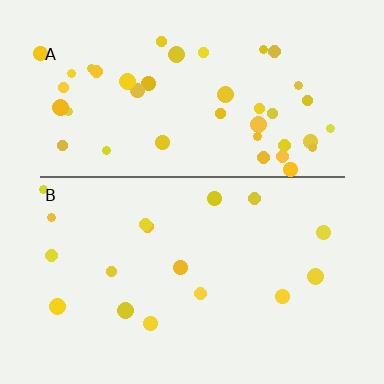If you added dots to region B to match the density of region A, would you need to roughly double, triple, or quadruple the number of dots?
Approximately triple.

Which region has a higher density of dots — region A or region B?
A (the top).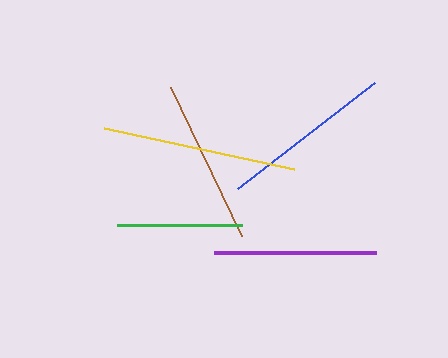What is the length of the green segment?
The green segment is approximately 125 pixels long.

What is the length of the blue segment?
The blue segment is approximately 173 pixels long.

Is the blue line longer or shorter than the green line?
The blue line is longer than the green line.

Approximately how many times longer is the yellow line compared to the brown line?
The yellow line is approximately 1.2 times the length of the brown line.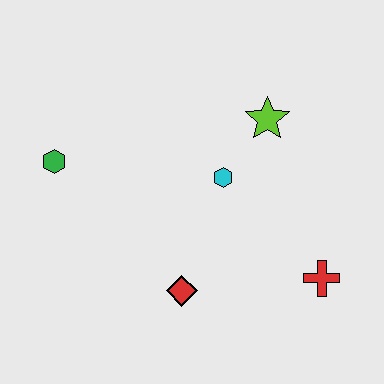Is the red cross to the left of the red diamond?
No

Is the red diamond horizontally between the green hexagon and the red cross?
Yes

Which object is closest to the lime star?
The cyan hexagon is closest to the lime star.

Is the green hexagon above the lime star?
No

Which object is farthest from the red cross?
The green hexagon is farthest from the red cross.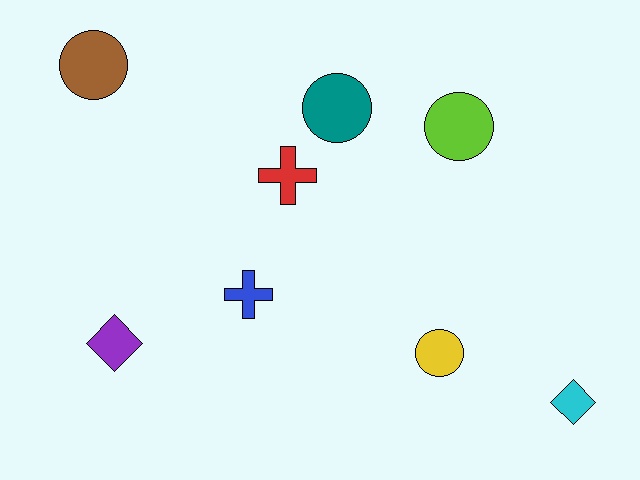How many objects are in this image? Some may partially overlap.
There are 8 objects.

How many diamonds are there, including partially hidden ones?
There are 2 diamonds.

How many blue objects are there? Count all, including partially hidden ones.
There is 1 blue object.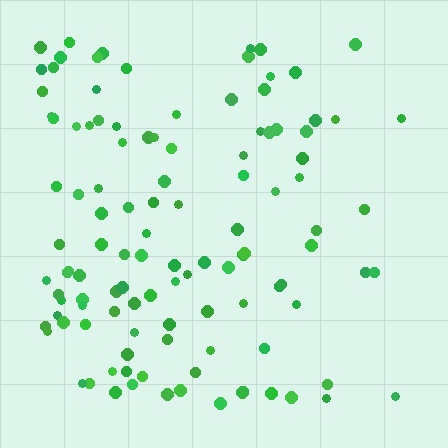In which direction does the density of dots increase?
From right to left, with the left side densest.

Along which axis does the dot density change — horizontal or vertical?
Horizontal.